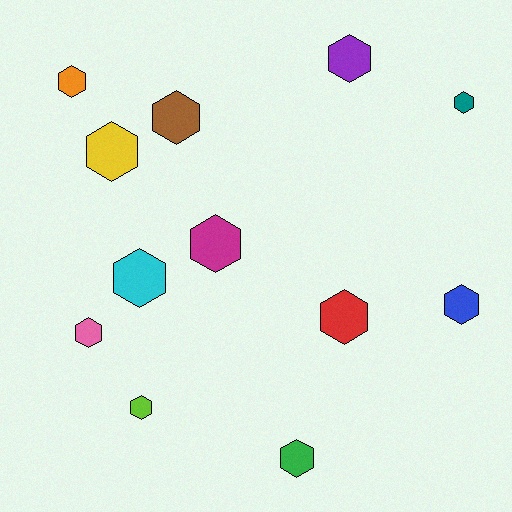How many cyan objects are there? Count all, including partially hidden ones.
There is 1 cyan object.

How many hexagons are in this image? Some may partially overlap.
There are 12 hexagons.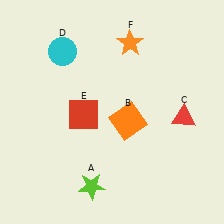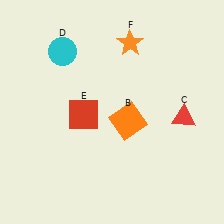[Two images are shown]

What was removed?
The lime star (A) was removed in Image 2.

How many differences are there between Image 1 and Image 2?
There is 1 difference between the two images.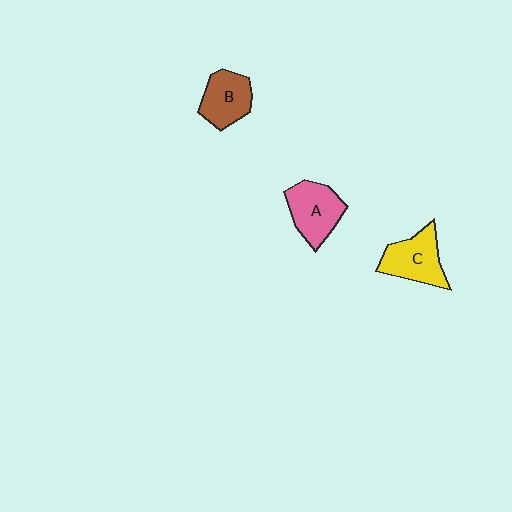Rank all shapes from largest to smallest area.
From largest to smallest: A (pink), C (yellow), B (brown).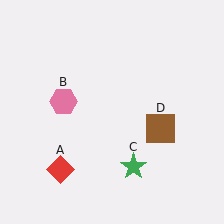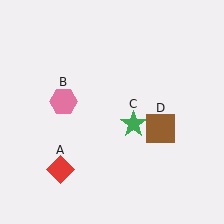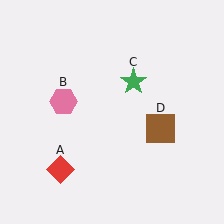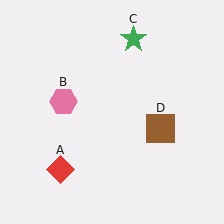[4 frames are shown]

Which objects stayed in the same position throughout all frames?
Red diamond (object A) and pink hexagon (object B) and brown square (object D) remained stationary.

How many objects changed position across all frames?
1 object changed position: green star (object C).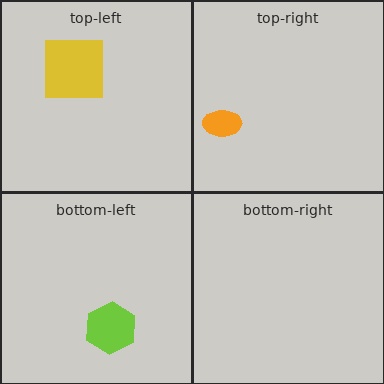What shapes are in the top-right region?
The orange ellipse.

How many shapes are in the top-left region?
1.